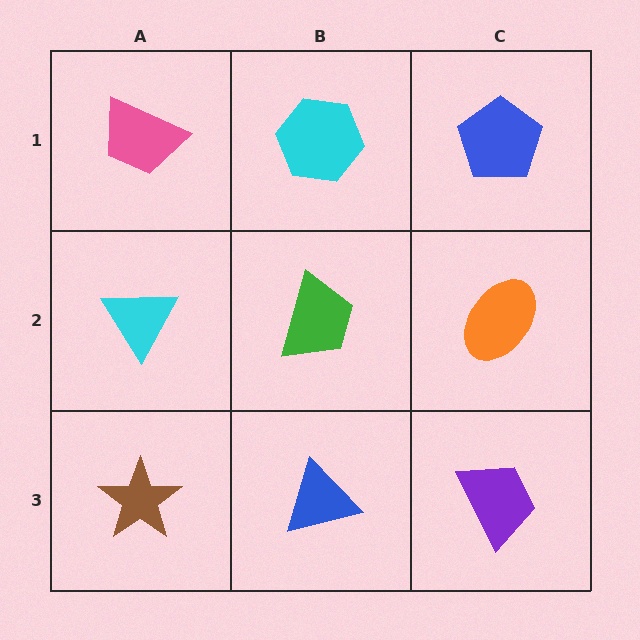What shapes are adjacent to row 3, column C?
An orange ellipse (row 2, column C), a blue triangle (row 3, column B).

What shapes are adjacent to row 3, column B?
A green trapezoid (row 2, column B), a brown star (row 3, column A), a purple trapezoid (row 3, column C).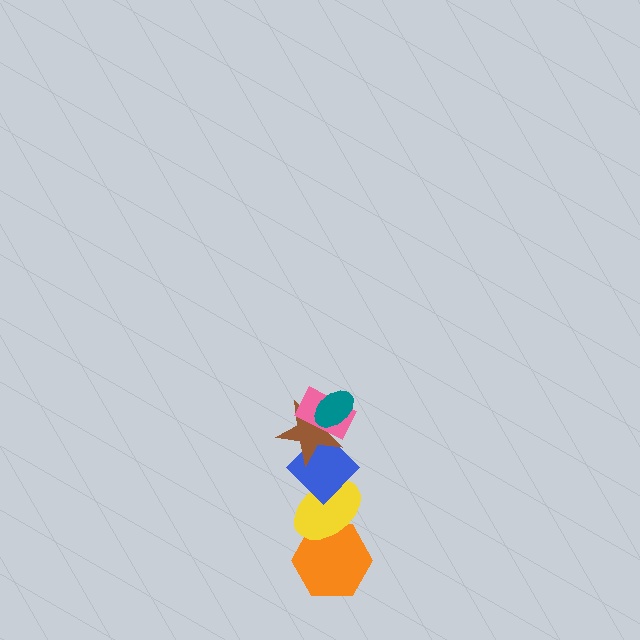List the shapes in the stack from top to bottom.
From top to bottom: the teal ellipse, the pink rectangle, the brown star, the blue diamond, the yellow ellipse, the orange hexagon.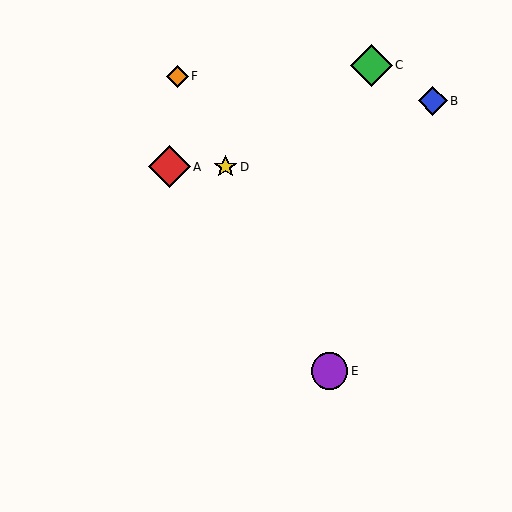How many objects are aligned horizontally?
2 objects (A, D) are aligned horizontally.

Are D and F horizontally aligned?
No, D is at y≈167 and F is at y≈76.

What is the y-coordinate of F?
Object F is at y≈76.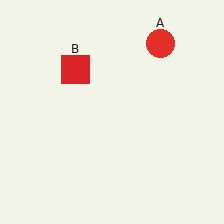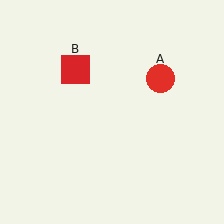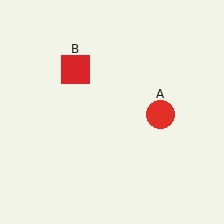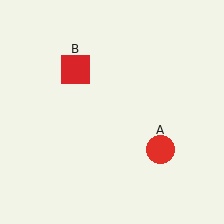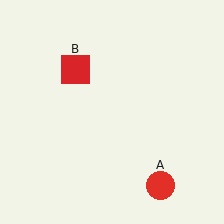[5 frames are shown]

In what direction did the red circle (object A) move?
The red circle (object A) moved down.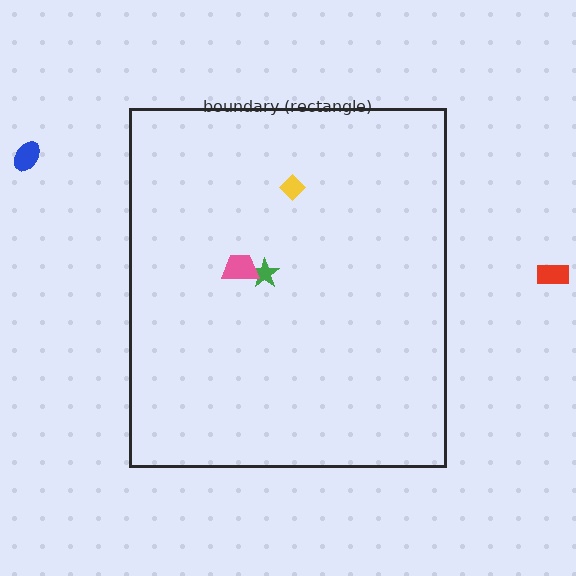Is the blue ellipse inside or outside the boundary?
Outside.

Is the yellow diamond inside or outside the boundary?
Inside.